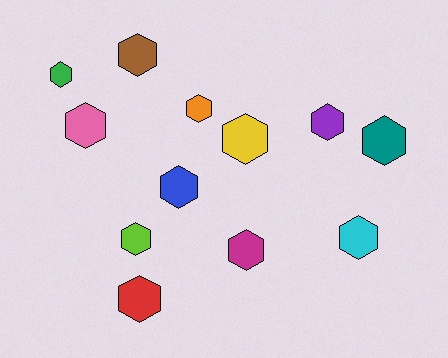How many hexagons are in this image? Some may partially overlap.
There are 12 hexagons.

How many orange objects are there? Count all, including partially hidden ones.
There is 1 orange object.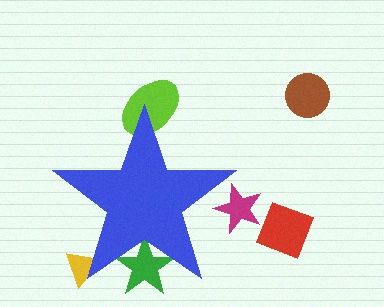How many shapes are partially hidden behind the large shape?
4 shapes are partially hidden.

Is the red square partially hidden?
No, the red square is fully visible.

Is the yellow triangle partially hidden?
Yes, the yellow triangle is partially hidden behind the blue star.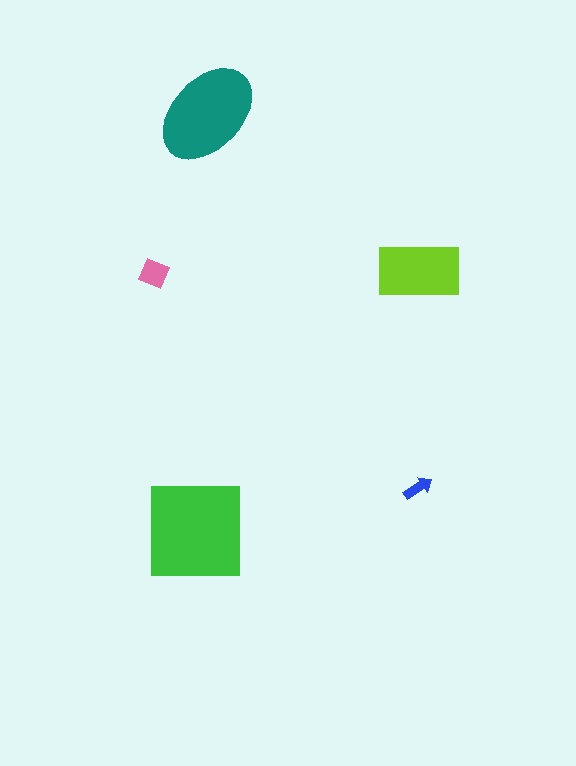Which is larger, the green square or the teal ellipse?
The green square.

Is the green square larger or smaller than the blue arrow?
Larger.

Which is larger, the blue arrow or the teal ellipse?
The teal ellipse.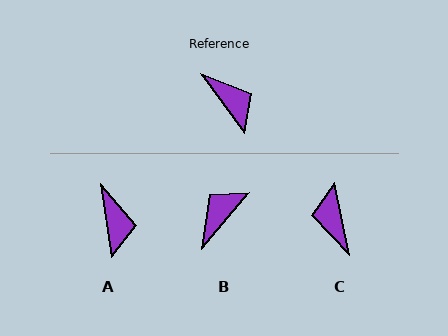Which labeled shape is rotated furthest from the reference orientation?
C, about 155 degrees away.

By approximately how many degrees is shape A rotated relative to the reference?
Approximately 27 degrees clockwise.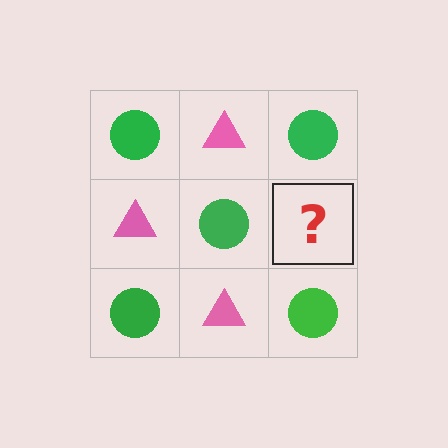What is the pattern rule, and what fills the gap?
The rule is that it alternates green circle and pink triangle in a checkerboard pattern. The gap should be filled with a pink triangle.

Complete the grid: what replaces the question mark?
The question mark should be replaced with a pink triangle.